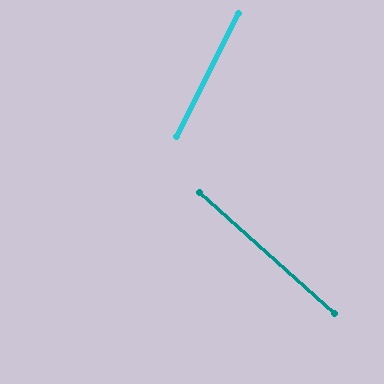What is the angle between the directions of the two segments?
Approximately 75 degrees.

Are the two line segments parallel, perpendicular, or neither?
Neither parallel nor perpendicular — they differ by about 75°.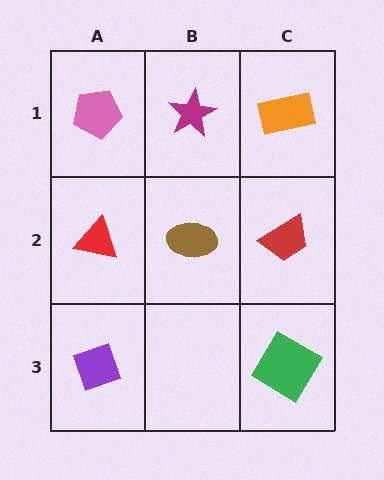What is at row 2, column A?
A red triangle.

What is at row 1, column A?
A pink pentagon.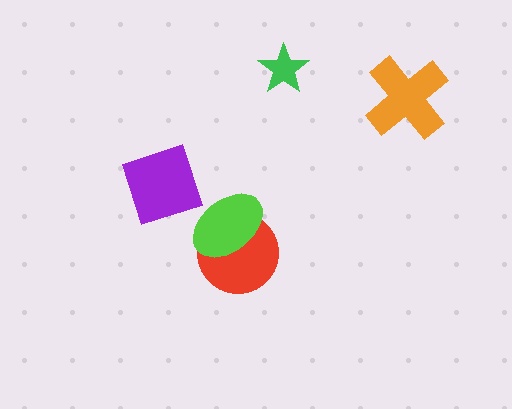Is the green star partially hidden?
No, no other shape covers it.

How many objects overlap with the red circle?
1 object overlaps with the red circle.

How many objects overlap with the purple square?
0 objects overlap with the purple square.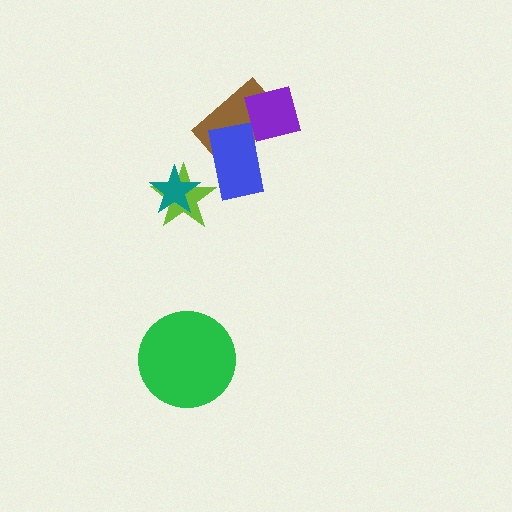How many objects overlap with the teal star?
1 object overlaps with the teal star.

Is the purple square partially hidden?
No, no other shape covers it.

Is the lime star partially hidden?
Yes, it is partially covered by another shape.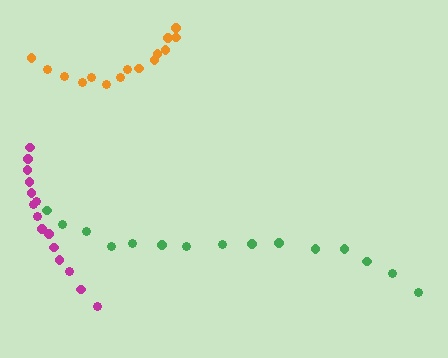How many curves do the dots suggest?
There are 3 distinct paths.